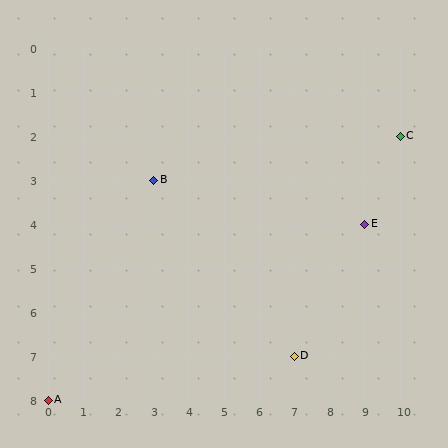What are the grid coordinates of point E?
Point E is at grid coordinates (9, 4).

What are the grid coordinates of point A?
Point A is at grid coordinates (0, 8).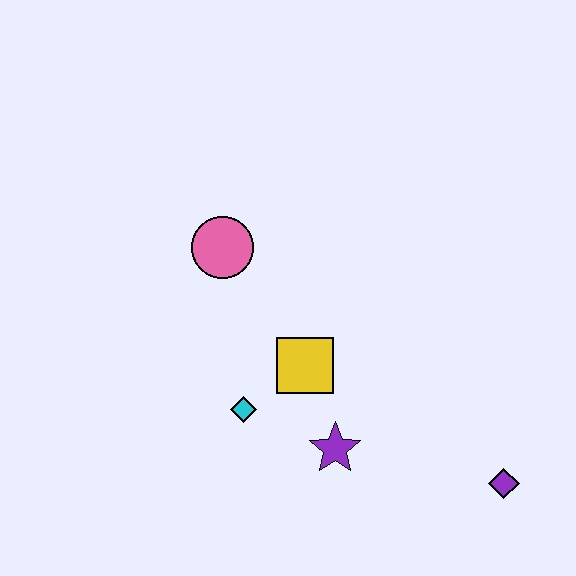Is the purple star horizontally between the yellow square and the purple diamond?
Yes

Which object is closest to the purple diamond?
The purple star is closest to the purple diamond.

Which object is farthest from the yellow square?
The purple diamond is farthest from the yellow square.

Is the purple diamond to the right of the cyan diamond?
Yes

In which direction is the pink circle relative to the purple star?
The pink circle is above the purple star.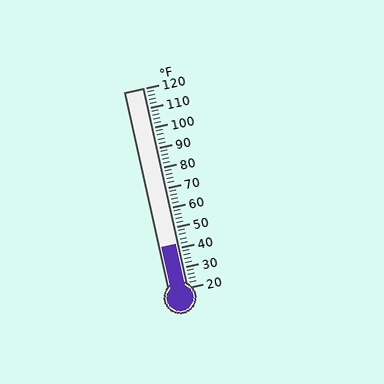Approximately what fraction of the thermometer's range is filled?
The thermometer is filled to approximately 20% of its range.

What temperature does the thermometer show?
The thermometer shows approximately 42°F.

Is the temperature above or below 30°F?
The temperature is above 30°F.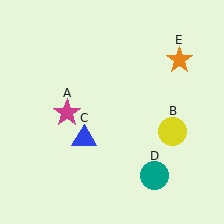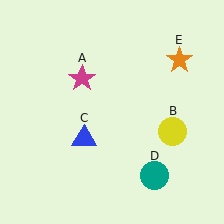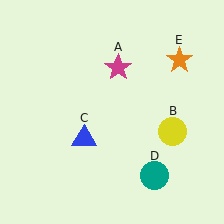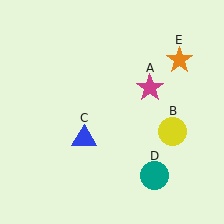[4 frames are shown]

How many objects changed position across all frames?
1 object changed position: magenta star (object A).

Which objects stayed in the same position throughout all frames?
Yellow circle (object B) and blue triangle (object C) and teal circle (object D) and orange star (object E) remained stationary.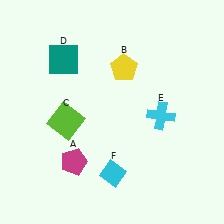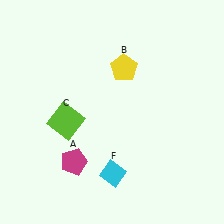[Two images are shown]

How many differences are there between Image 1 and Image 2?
There are 2 differences between the two images.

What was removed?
The teal square (D), the cyan cross (E) were removed in Image 2.